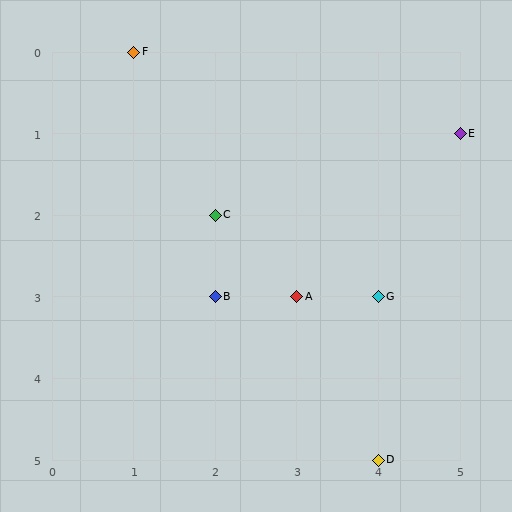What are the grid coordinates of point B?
Point B is at grid coordinates (2, 3).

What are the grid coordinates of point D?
Point D is at grid coordinates (4, 5).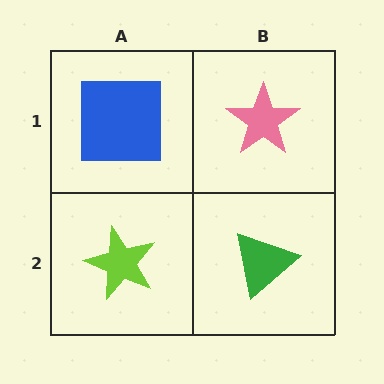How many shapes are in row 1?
2 shapes.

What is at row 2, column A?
A lime star.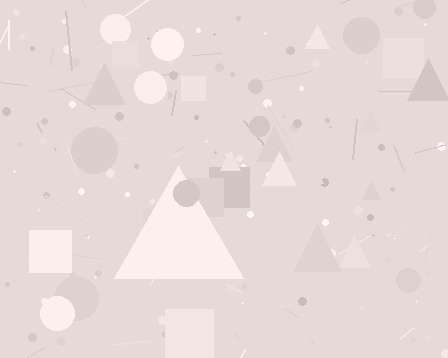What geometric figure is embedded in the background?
A triangle is embedded in the background.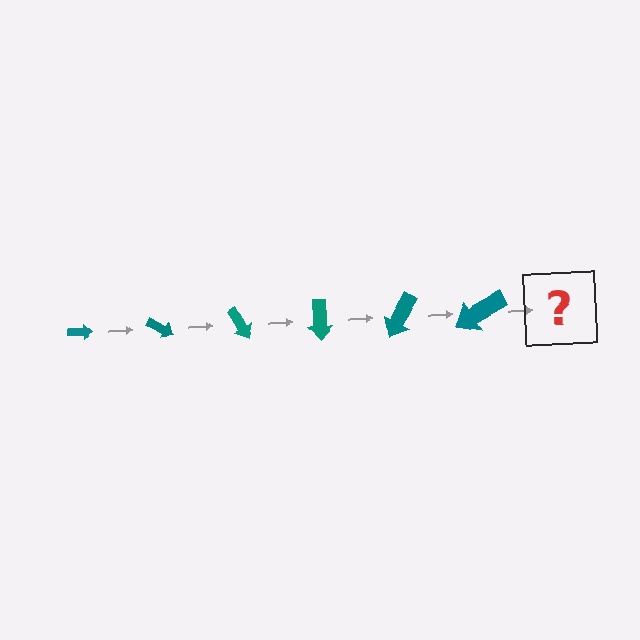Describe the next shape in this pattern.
It should be an arrow, larger than the previous one and rotated 180 degrees from the start.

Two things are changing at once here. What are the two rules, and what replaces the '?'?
The two rules are that the arrow grows larger each step and it rotates 30 degrees each step. The '?' should be an arrow, larger than the previous one and rotated 180 degrees from the start.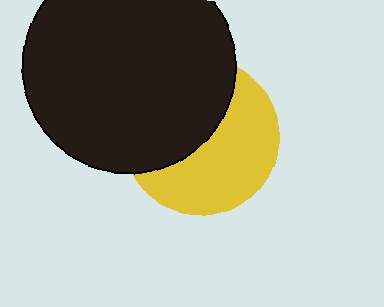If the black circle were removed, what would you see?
You would see the complete yellow circle.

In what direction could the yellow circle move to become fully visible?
The yellow circle could move toward the lower-right. That would shift it out from behind the black circle entirely.